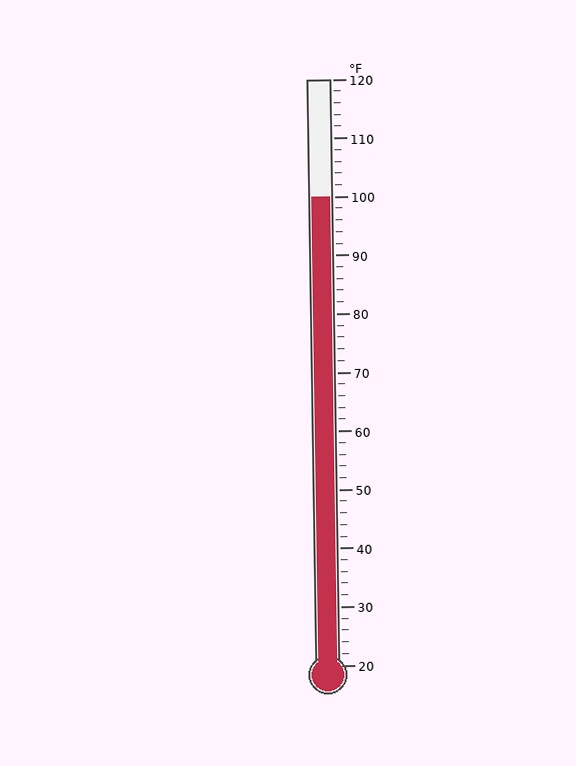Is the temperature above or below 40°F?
The temperature is above 40°F.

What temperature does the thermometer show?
The thermometer shows approximately 100°F.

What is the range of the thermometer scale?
The thermometer scale ranges from 20°F to 120°F.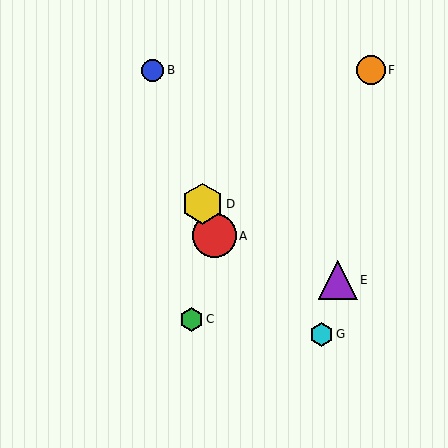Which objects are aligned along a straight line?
Objects A, B, D are aligned along a straight line.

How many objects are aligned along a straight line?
3 objects (A, B, D) are aligned along a straight line.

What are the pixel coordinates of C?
Object C is at (192, 319).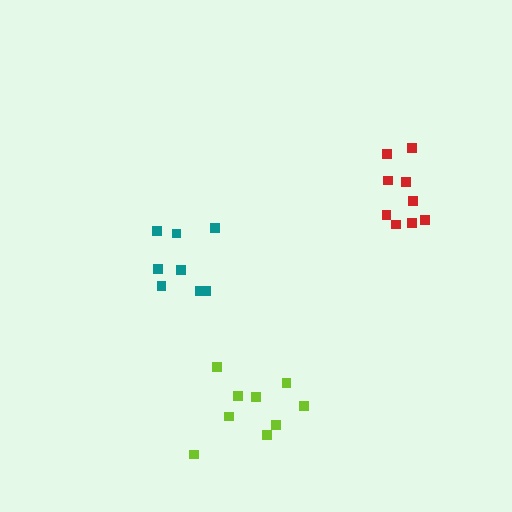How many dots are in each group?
Group 1: 9 dots, Group 2: 8 dots, Group 3: 9 dots (26 total).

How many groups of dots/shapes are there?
There are 3 groups.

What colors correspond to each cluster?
The clusters are colored: red, teal, lime.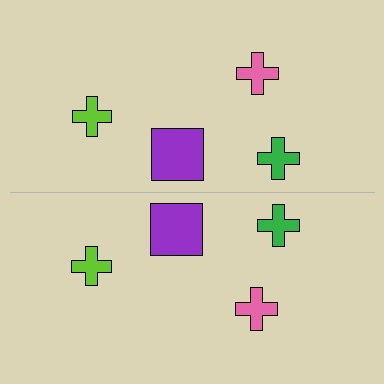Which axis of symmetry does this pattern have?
The pattern has a horizontal axis of symmetry running through the center of the image.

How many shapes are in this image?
There are 8 shapes in this image.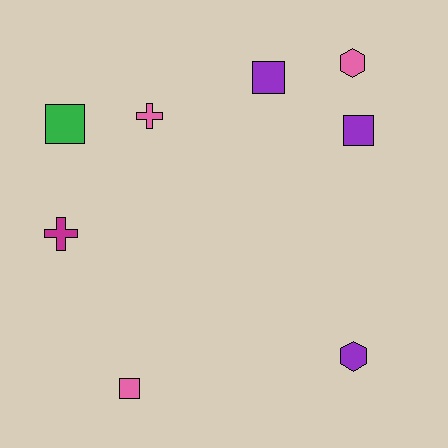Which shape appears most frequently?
Square, with 4 objects.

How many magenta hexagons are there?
There are no magenta hexagons.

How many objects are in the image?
There are 8 objects.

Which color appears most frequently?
Purple, with 3 objects.